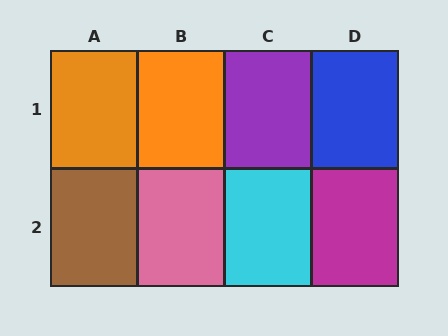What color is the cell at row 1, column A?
Orange.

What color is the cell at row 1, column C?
Purple.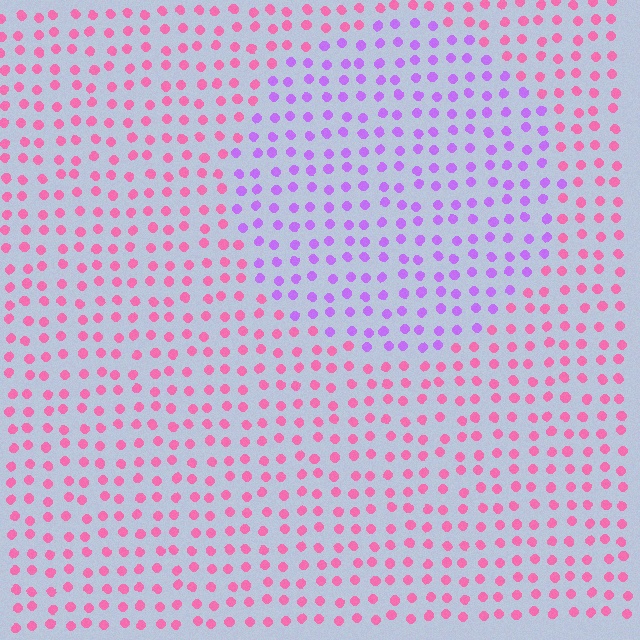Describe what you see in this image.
The image is filled with small pink elements in a uniform arrangement. A circle-shaped region is visible where the elements are tinted to a slightly different hue, forming a subtle color boundary.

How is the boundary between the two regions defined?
The boundary is defined purely by a slight shift in hue (about 52 degrees). Spacing, size, and orientation are identical on both sides.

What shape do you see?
I see a circle.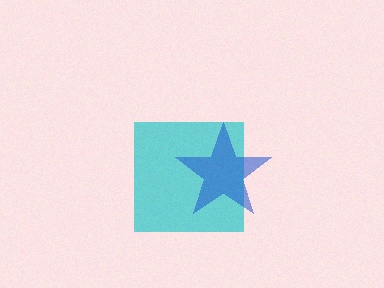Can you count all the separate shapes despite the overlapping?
Yes, there are 2 separate shapes.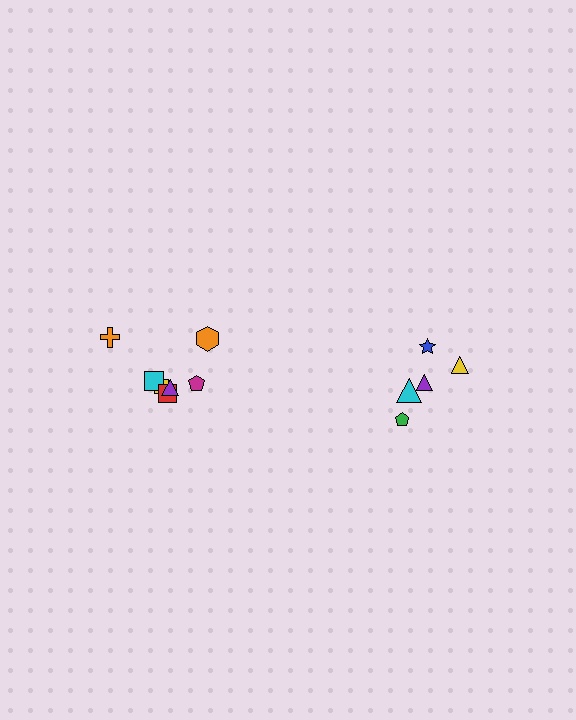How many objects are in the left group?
There are 7 objects.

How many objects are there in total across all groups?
There are 12 objects.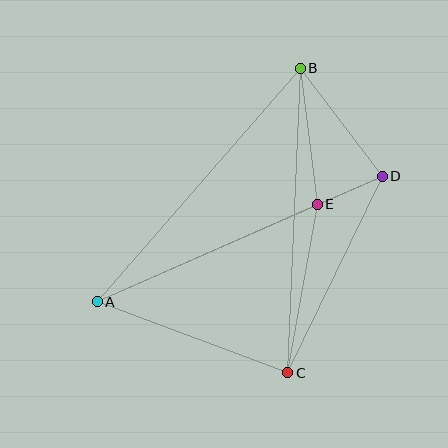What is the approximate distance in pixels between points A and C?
The distance between A and C is approximately 204 pixels.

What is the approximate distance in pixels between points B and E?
The distance between B and E is approximately 137 pixels.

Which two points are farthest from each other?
Points A and D are farthest from each other.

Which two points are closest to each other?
Points D and E are closest to each other.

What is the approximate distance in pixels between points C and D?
The distance between C and D is approximately 218 pixels.